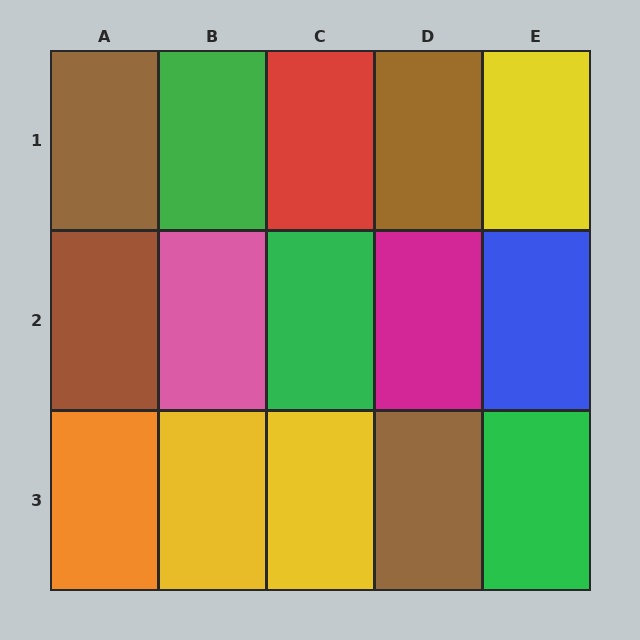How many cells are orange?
1 cell is orange.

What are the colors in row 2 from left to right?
Brown, pink, green, magenta, blue.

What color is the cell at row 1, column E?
Yellow.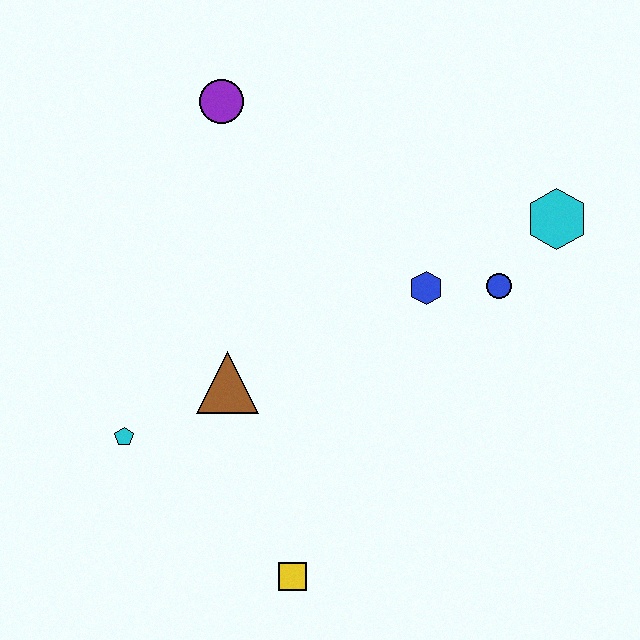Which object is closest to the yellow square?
The brown triangle is closest to the yellow square.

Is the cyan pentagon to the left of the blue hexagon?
Yes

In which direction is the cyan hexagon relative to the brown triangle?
The cyan hexagon is to the right of the brown triangle.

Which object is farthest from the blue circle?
The cyan pentagon is farthest from the blue circle.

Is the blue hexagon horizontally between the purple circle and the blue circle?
Yes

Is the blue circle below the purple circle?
Yes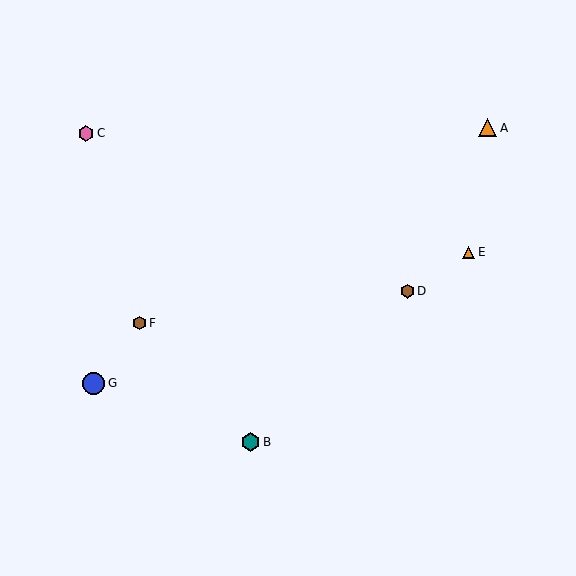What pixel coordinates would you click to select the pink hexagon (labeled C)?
Click at (86, 133) to select the pink hexagon C.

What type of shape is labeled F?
Shape F is a brown hexagon.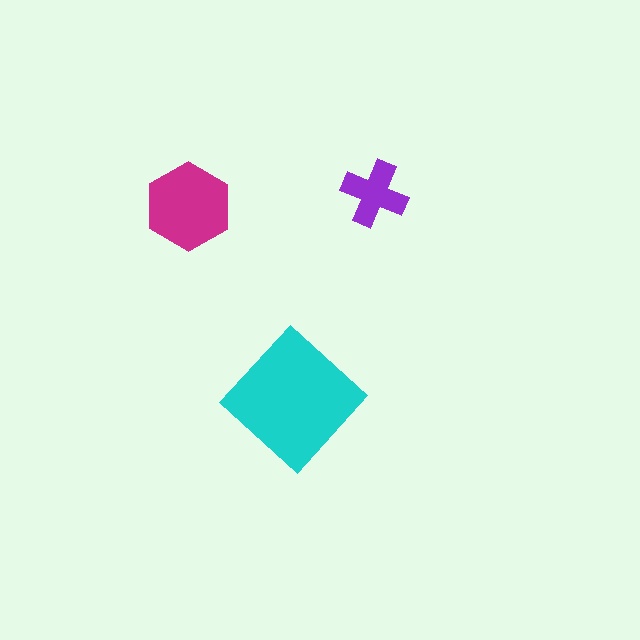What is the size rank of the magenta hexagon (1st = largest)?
2nd.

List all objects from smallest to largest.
The purple cross, the magenta hexagon, the cyan diamond.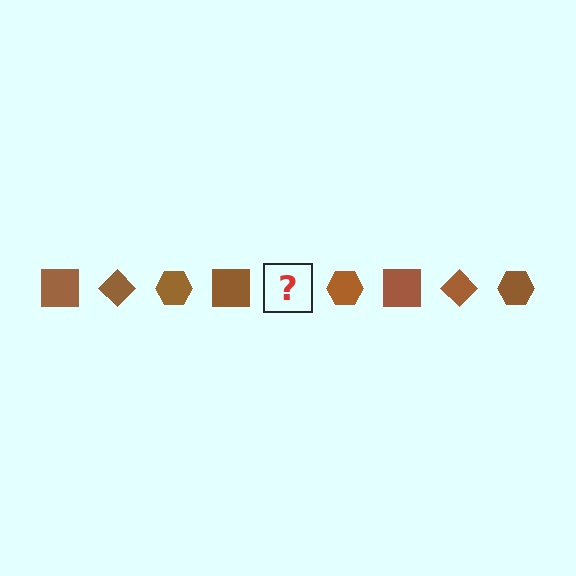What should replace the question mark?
The question mark should be replaced with a brown diamond.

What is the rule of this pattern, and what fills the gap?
The rule is that the pattern cycles through square, diamond, hexagon shapes in brown. The gap should be filled with a brown diamond.